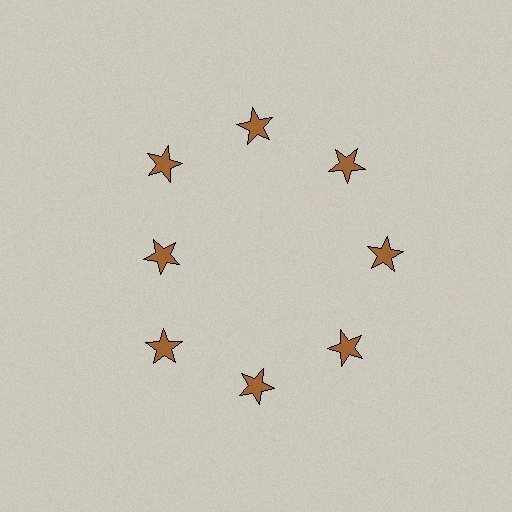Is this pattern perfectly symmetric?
No. The 8 brown stars are arranged in a ring, but one element near the 9 o'clock position is pulled inward toward the center, breaking the 8-fold rotational symmetry.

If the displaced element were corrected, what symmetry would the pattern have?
It would have 8-fold rotational symmetry — the pattern would map onto itself every 45 degrees.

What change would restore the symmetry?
The symmetry would be restored by moving it outward, back onto the ring so that all 8 stars sit at equal angles and equal distance from the center.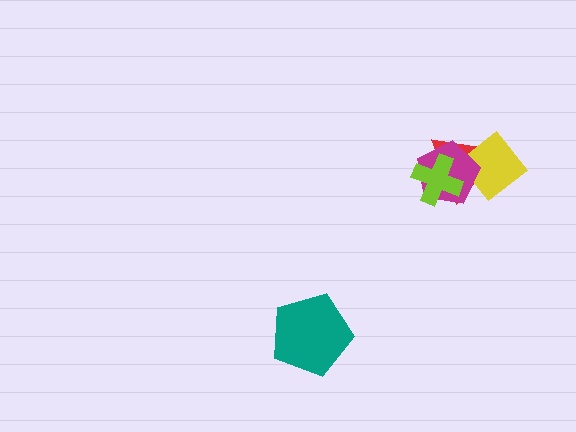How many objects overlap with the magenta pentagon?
3 objects overlap with the magenta pentagon.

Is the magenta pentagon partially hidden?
Yes, it is partially covered by another shape.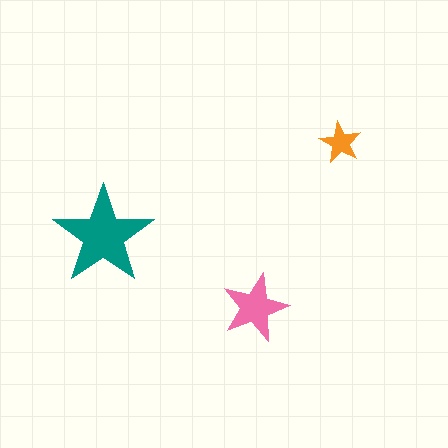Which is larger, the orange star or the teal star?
The teal one.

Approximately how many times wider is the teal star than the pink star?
About 1.5 times wider.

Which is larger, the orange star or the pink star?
The pink one.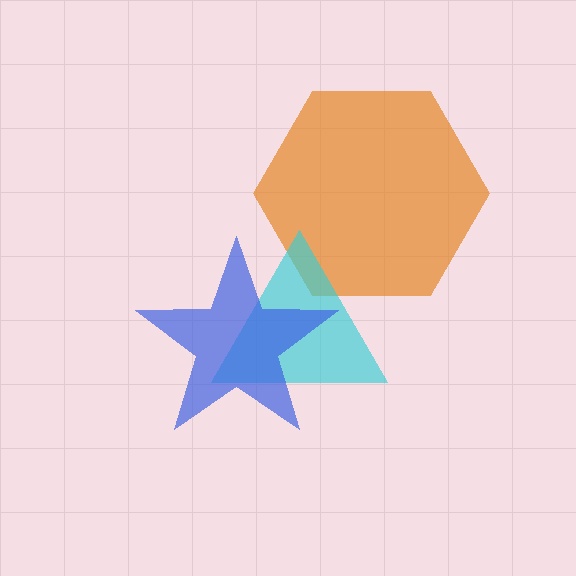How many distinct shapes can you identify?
There are 3 distinct shapes: an orange hexagon, a cyan triangle, a blue star.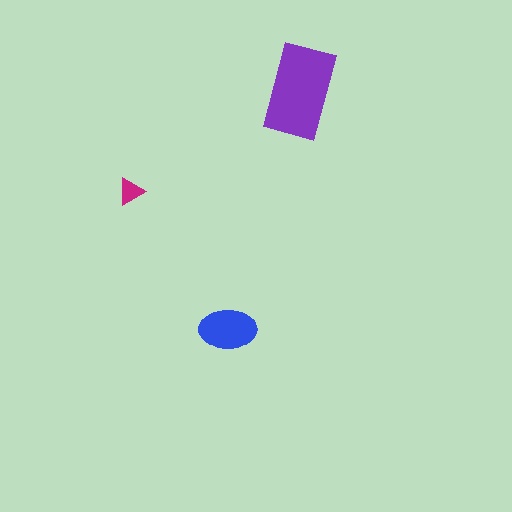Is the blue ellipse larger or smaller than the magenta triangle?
Larger.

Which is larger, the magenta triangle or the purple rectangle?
The purple rectangle.